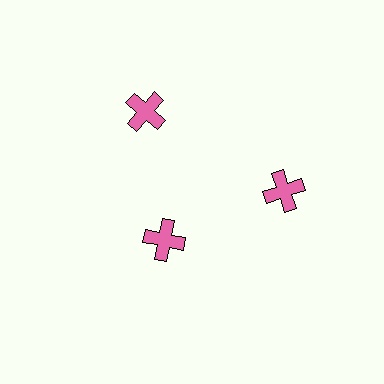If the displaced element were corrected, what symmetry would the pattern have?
It would have 3-fold rotational symmetry — the pattern would map onto itself every 120 degrees.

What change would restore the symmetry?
The symmetry would be restored by moving it outward, back onto the ring so that all 3 crosses sit at equal angles and equal distance from the center.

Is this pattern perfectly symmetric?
No. The 3 pink crosses are arranged in a ring, but one element near the 7 o'clock position is pulled inward toward the center, breaking the 3-fold rotational symmetry.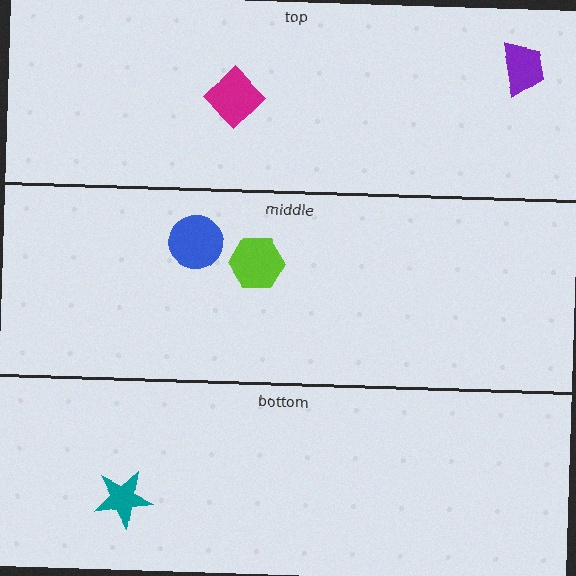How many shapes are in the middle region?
2.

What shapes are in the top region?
The purple trapezoid, the magenta diamond.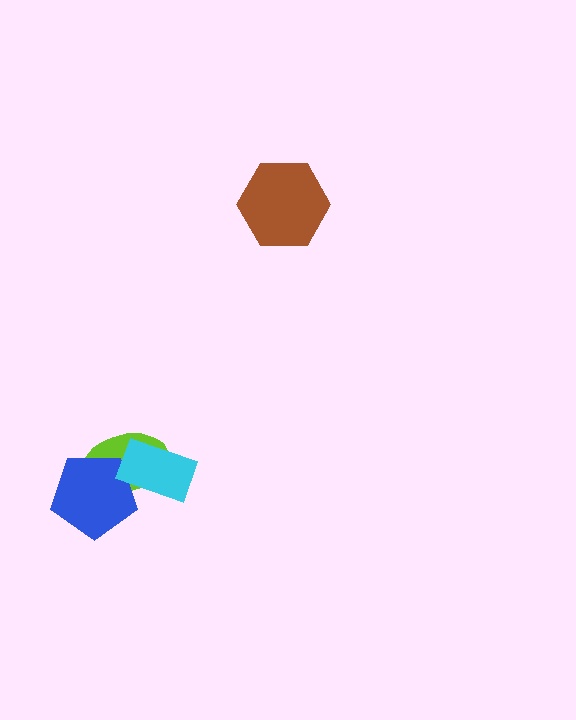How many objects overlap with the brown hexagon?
0 objects overlap with the brown hexagon.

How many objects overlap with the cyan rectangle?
2 objects overlap with the cyan rectangle.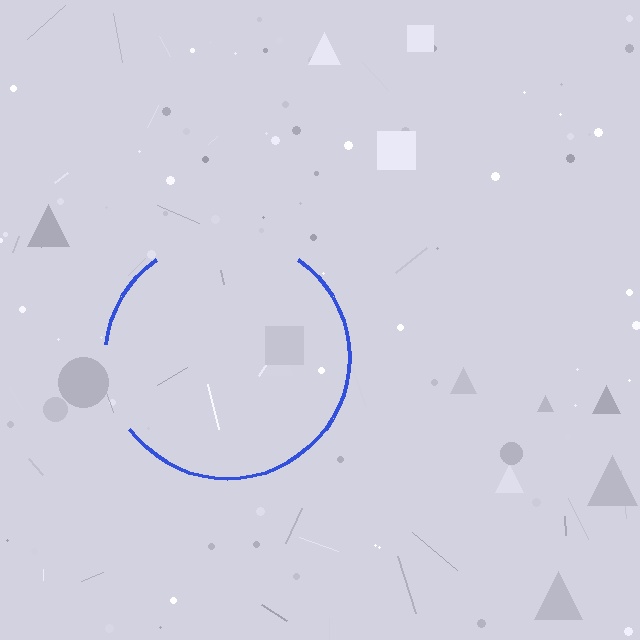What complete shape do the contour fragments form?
The contour fragments form a circle.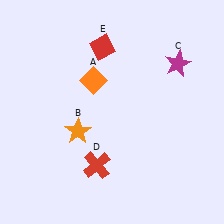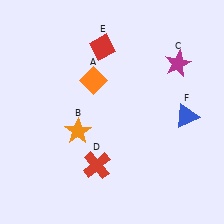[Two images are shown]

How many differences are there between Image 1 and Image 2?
There is 1 difference between the two images.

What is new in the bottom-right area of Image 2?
A blue triangle (F) was added in the bottom-right area of Image 2.